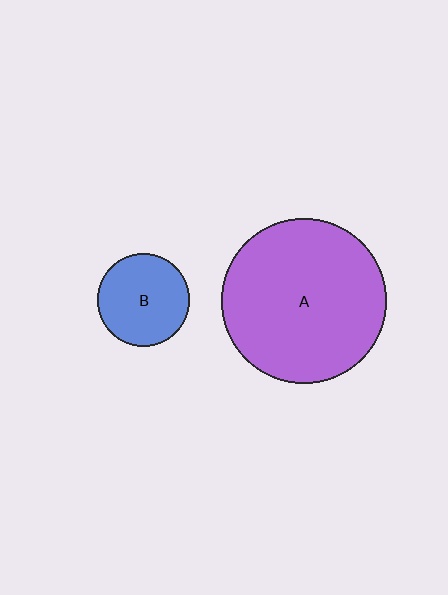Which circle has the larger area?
Circle A (purple).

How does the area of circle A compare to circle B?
Approximately 3.2 times.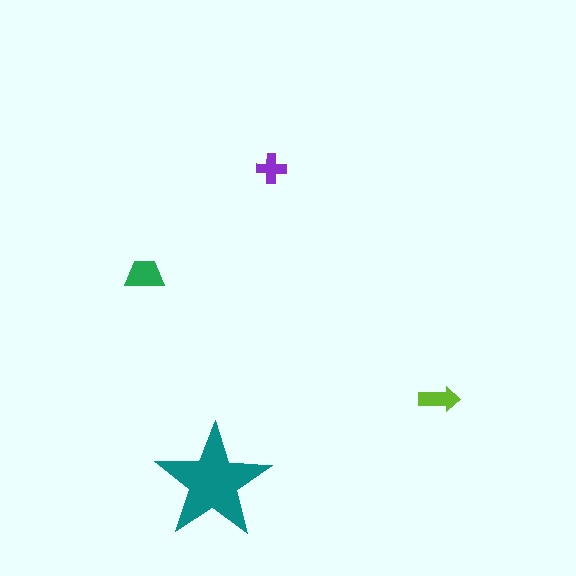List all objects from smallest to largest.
The purple cross, the lime arrow, the green trapezoid, the teal star.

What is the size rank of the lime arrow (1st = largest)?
3rd.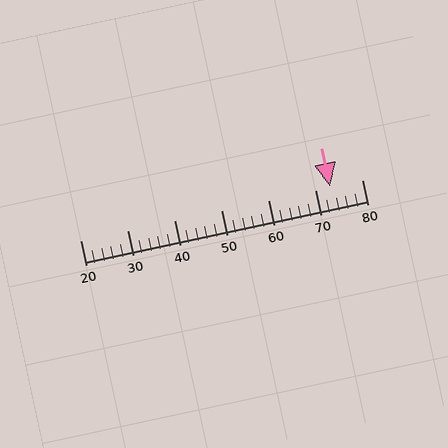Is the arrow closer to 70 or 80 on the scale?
The arrow is closer to 70.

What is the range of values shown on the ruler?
The ruler shows values from 20 to 80.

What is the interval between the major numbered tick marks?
The major tick marks are spaced 10 units apart.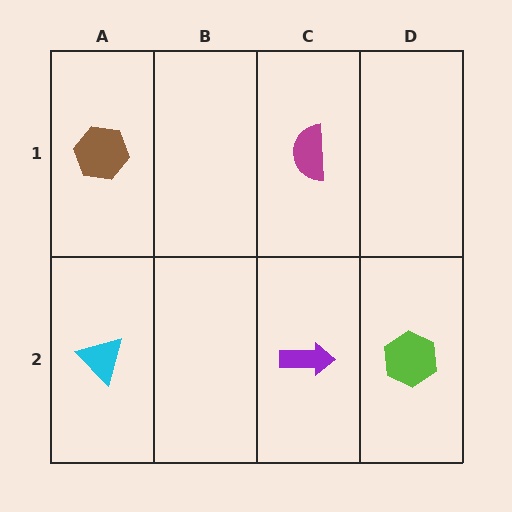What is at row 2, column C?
A purple arrow.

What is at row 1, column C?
A magenta semicircle.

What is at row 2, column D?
A lime hexagon.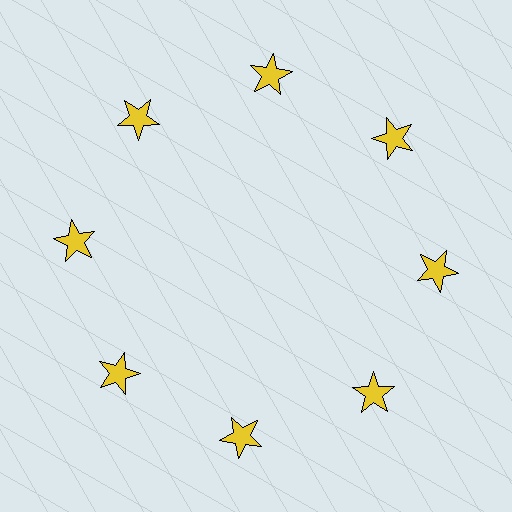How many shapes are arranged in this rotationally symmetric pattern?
There are 8 shapes, arranged in 8 groups of 1.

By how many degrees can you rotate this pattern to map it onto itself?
The pattern maps onto itself every 45 degrees of rotation.